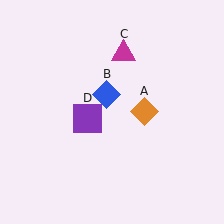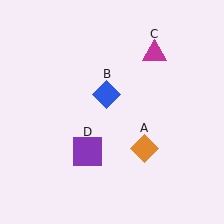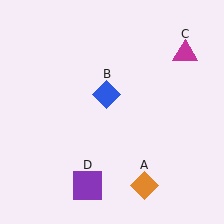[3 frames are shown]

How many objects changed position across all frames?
3 objects changed position: orange diamond (object A), magenta triangle (object C), purple square (object D).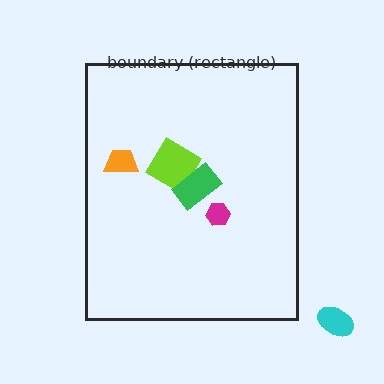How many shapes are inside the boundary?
4 inside, 1 outside.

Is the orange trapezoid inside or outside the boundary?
Inside.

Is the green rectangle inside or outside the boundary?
Inside.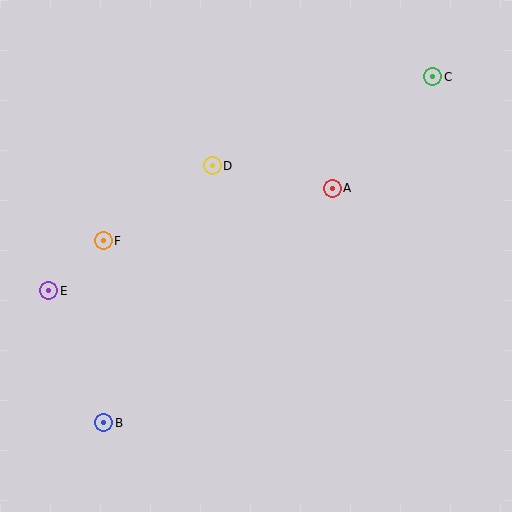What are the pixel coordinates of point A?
Point A is at (332, 188).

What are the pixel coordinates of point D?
Point D is at (212, 166).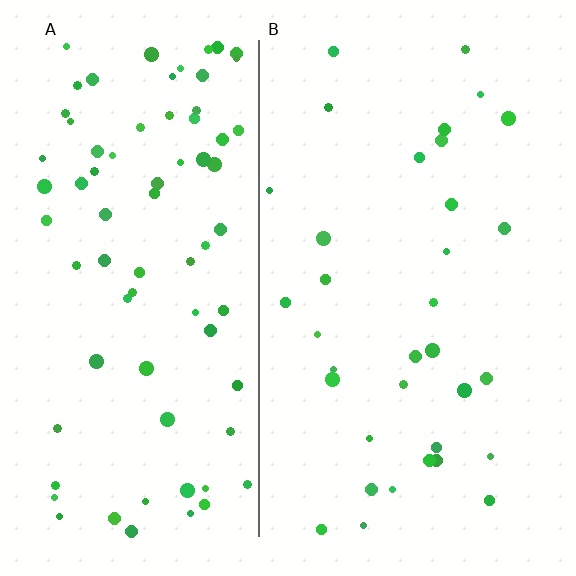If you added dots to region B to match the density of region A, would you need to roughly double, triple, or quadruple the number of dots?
Approximately double.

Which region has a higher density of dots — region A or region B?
A (the left).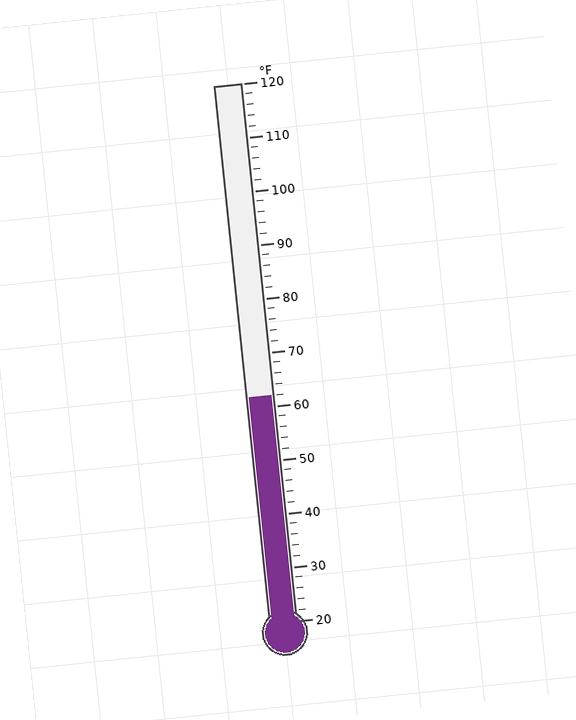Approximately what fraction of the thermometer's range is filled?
The thermometer is filled to approximately 40% of its range.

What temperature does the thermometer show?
The thermometer shows approximately 62°F.